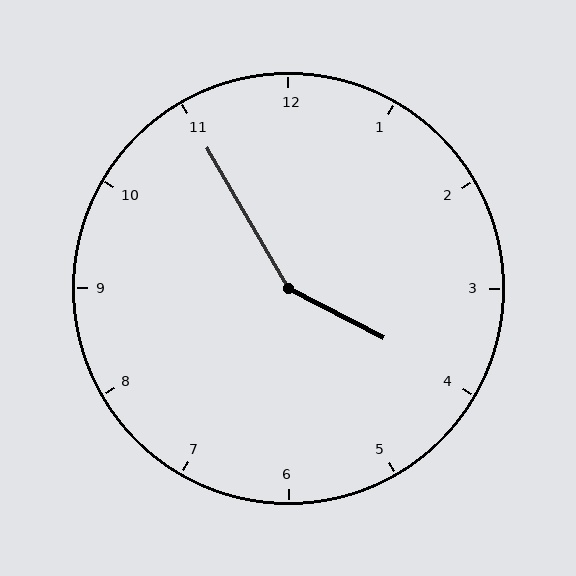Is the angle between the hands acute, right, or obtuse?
It is obtuse.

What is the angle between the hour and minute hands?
Approximately 148 degrees.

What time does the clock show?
3:55.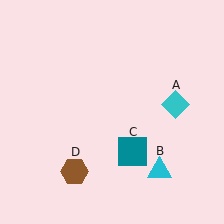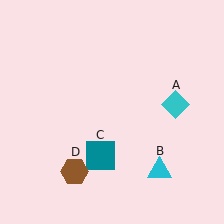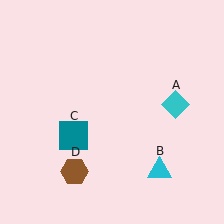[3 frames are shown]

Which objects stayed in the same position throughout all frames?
Cyan diamond (object A) and cyan triangle (object B) and brown hexagon (object D) remained stationary.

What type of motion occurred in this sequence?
The teal square (object C) rotated clockwise around the center of the scene.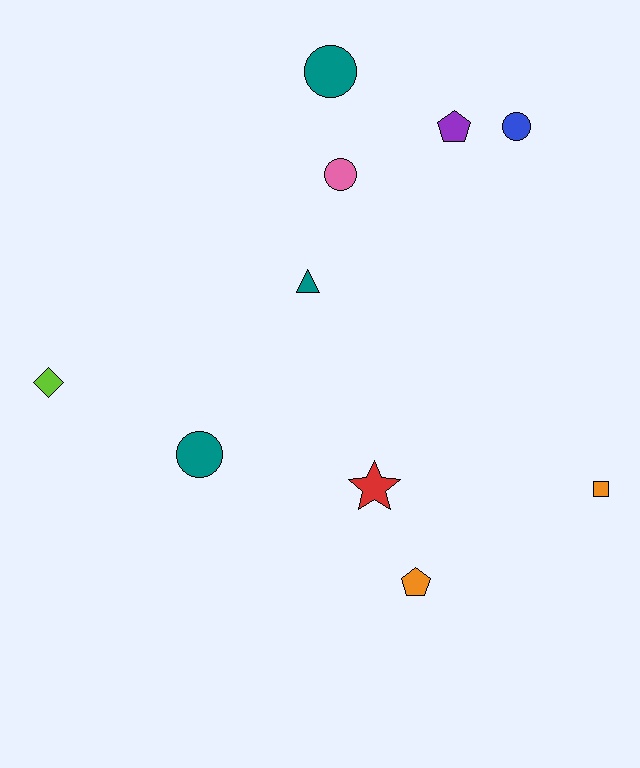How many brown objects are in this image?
There are no brown objects.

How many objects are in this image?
There are 10 objects.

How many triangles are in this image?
There is 1 triangle.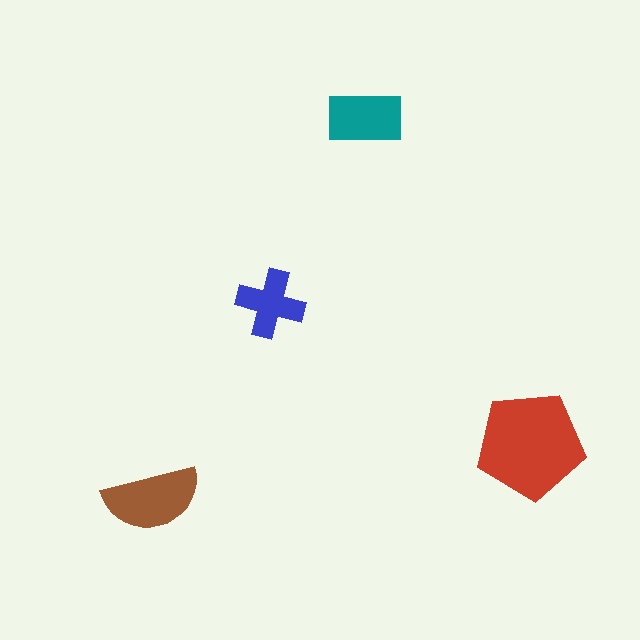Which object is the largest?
The red pentagon.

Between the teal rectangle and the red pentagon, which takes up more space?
The red pentagon.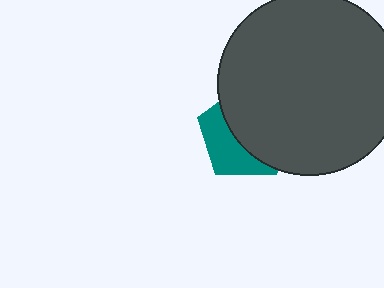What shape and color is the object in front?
The object in front is a dark gray circle.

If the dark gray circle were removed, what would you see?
You would see the complete teal pentagon.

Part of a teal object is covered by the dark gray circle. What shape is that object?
It is a pentagon.